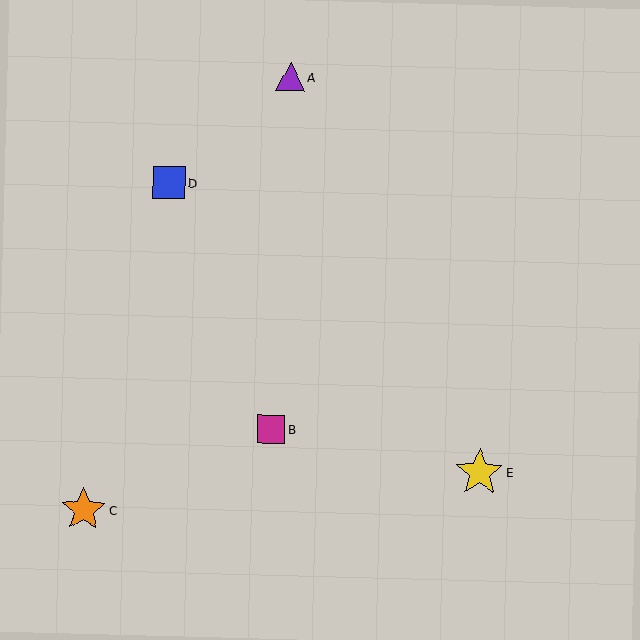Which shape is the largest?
The yellow star (labeled E) is the largest.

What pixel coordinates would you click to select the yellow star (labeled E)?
Click at (479, 472) to select the yellow star E.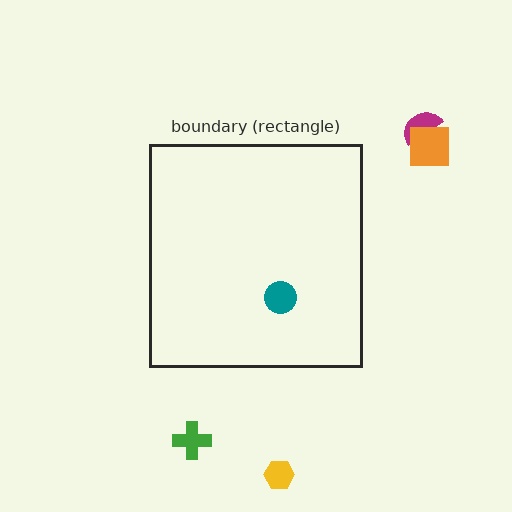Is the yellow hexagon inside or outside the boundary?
Outside.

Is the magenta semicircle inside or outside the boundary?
Outside.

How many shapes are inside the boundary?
1 inside, 4 outside.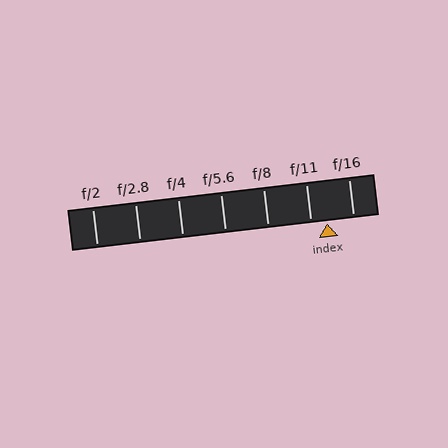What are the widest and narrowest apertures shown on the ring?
The widest aperture shown is f/2 and the narrowest is f/16.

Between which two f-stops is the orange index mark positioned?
The index mark is between f/11 and f/16.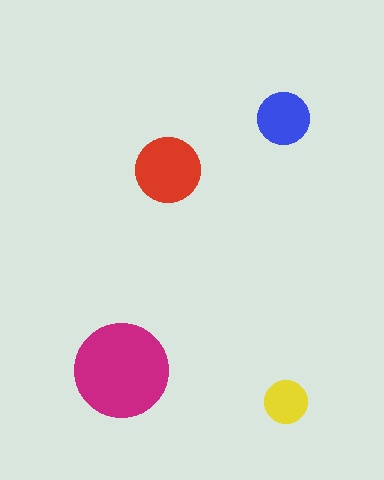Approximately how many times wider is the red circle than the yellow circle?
About 1.5 times wider.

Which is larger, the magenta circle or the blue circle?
The magenta one.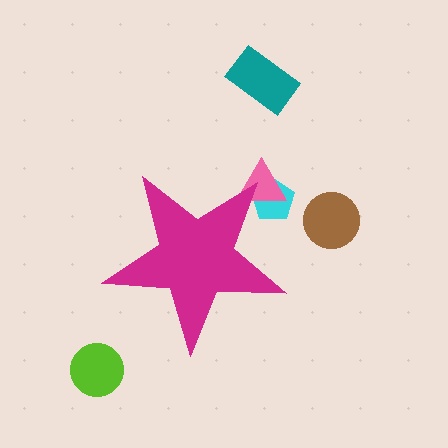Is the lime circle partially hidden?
No, the lime circle is fully visible.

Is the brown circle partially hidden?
No, the brown circle is fully visible.